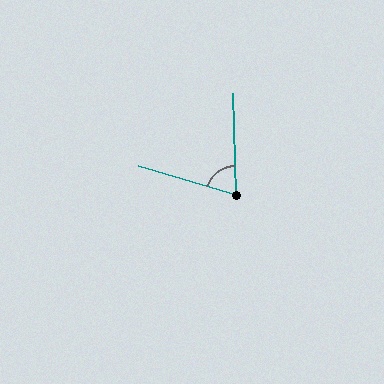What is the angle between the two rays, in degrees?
Approximately 72 degrees.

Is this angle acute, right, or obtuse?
It is acute.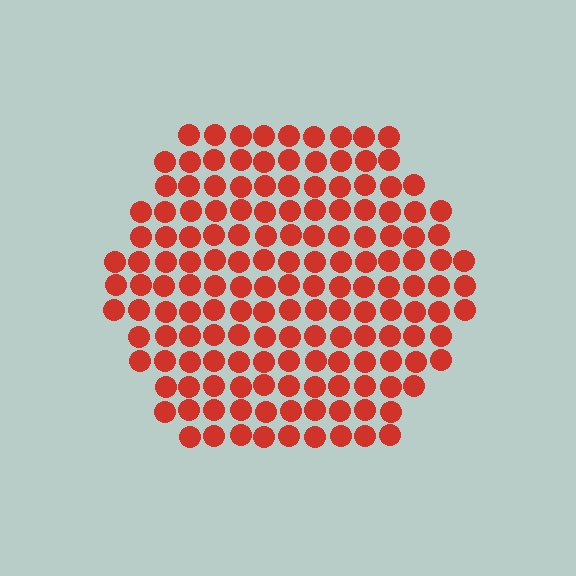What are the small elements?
The small elements are circles.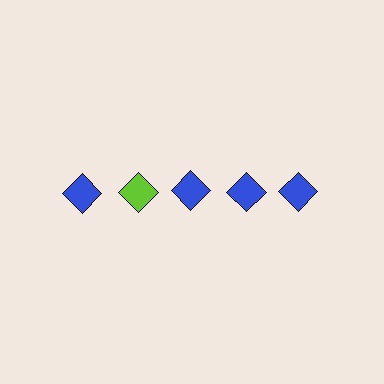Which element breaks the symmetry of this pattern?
The lime diamond in the top row, second from left column breaks the symmetry. All other shapes are blue diamonds.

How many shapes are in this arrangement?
There are 5 shapes arranged in a grid pattern.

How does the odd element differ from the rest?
It has a different color: lime instead of blue.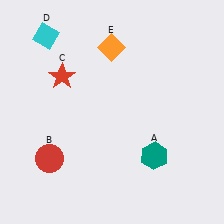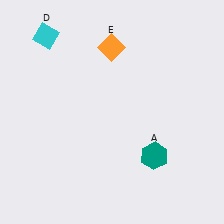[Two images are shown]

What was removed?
The red star (C), the red circle (B) were removed in Image 2.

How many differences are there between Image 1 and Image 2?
There are 2 differences between the two images.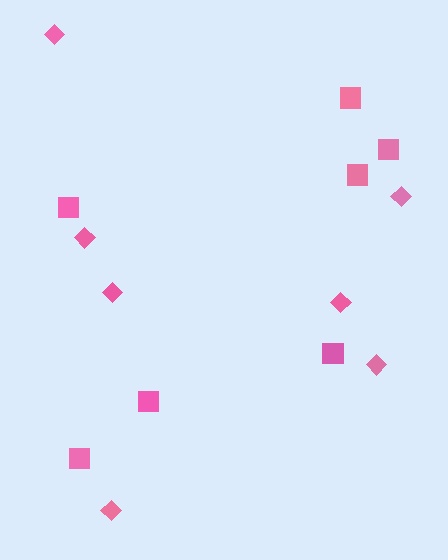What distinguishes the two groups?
There are 2 groups: one group of diamonds (7) and one group of squares (7).